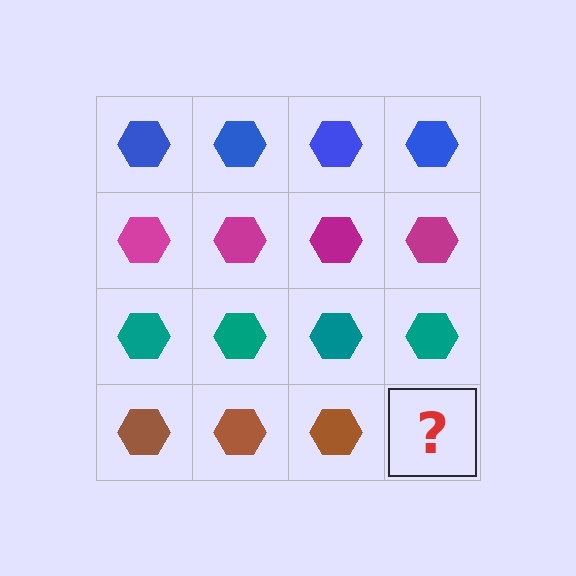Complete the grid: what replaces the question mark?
The question mark should be replaced with a brown hexagon.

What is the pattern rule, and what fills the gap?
The rule is that each row has a consistent color. The gap should be filled with a brown hexagon.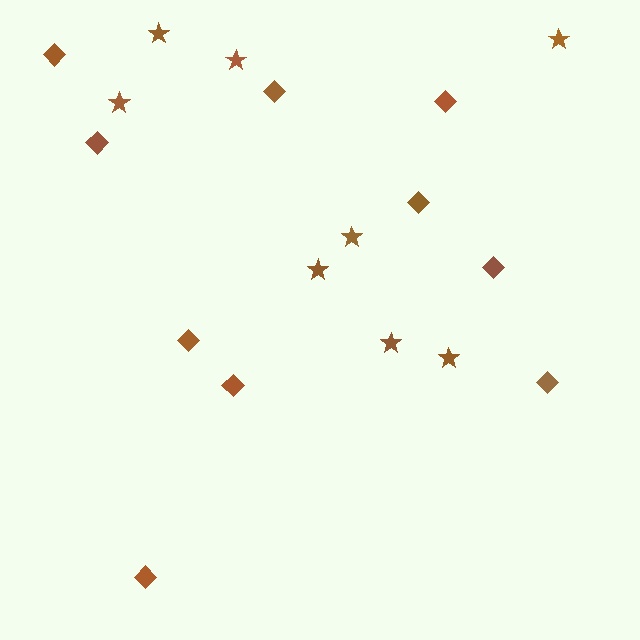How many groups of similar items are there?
There are 2 groups: one group of stars (8) and one group of diamonds (10).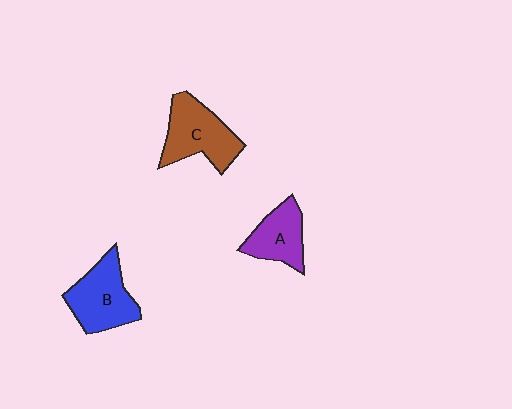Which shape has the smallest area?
Shape A (purple).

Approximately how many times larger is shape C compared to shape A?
Approximately 1.4 times.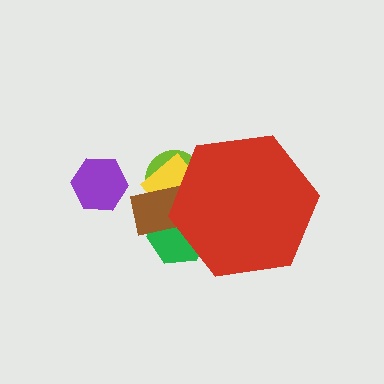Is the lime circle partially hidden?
Yes, the lime circle is partially hidden behind the red hexagon.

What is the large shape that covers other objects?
A red hexagon.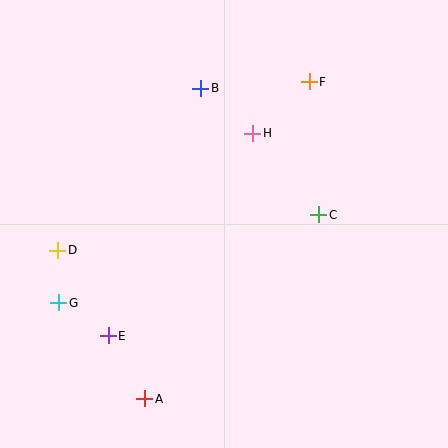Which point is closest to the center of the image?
Point C at (319, 215) is closest to the center.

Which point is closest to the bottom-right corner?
Point C is closest to the bottom-right corner.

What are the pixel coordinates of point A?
Point A is at (145, 399).